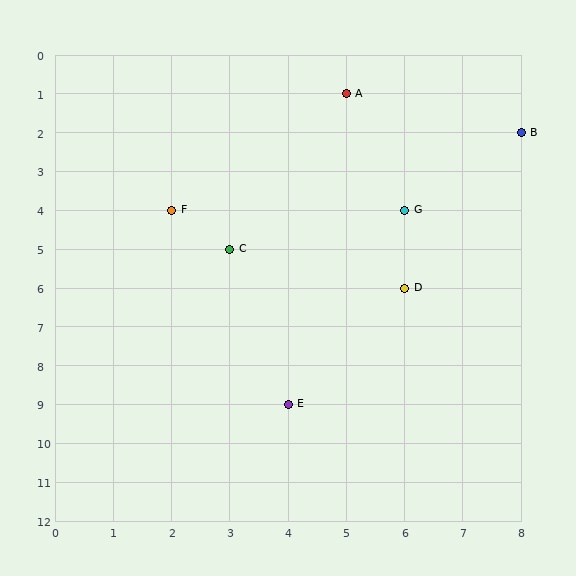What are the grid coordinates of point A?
Point A is at grid coordinates (5, 1).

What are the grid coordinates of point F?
Point F is at grid coordinates (2, 4).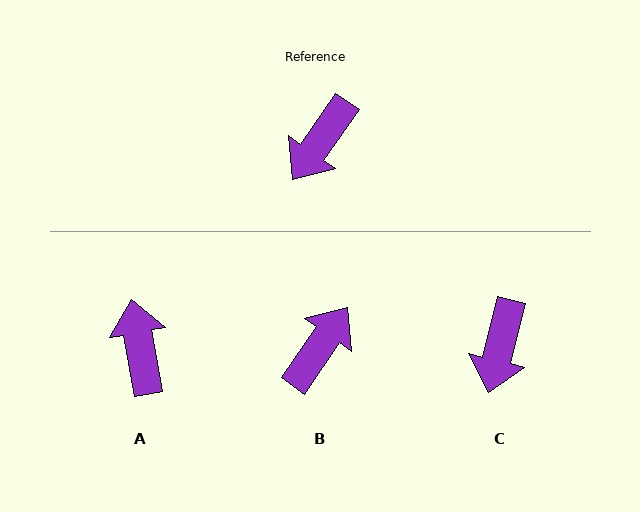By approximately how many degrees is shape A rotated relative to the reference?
Approximately 134 degrees clockwise.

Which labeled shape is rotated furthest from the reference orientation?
B, about 179 degrees away.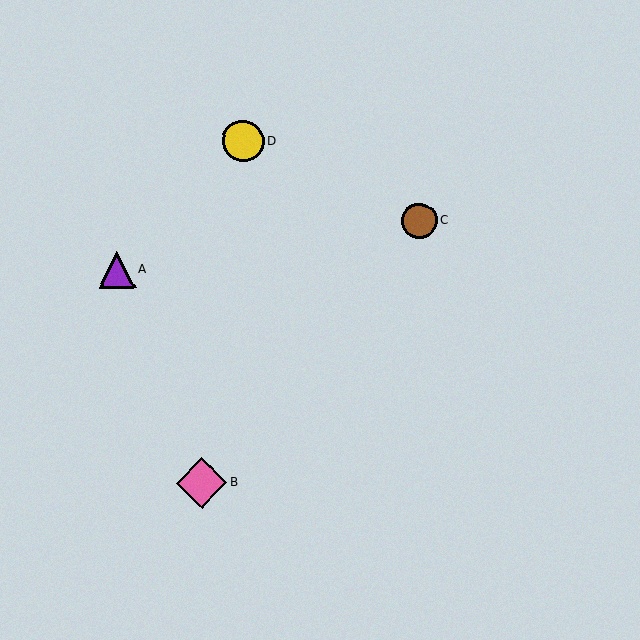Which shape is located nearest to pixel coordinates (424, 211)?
The brown circle (labeled C) at (419, 221) is nearest to that location.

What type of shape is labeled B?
Shape B is a pink diamond.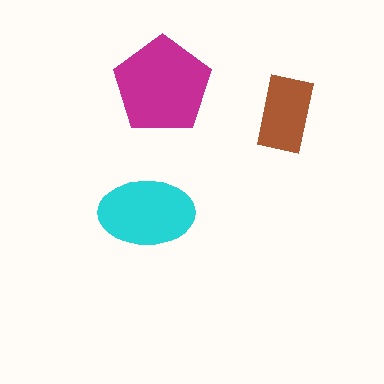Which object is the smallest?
The brown rectangle.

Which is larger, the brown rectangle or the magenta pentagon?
The magenta pentagon.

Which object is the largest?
The magenta pentagon.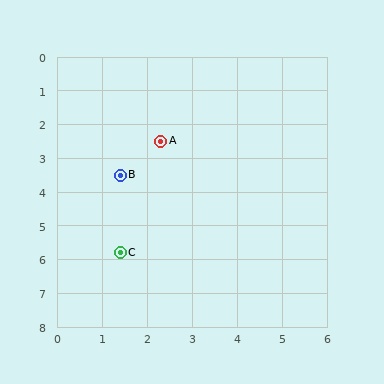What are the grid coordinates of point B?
Point B is at approximately (1.4, 3.5).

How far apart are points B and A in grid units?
Points B and A are about 1.3 grid units apart.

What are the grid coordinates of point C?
Point C is at approximately (1.4, 5.8).